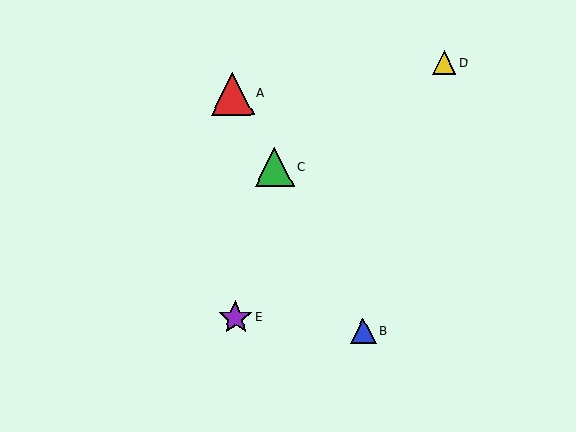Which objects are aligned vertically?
Objects A, E are aligned vertically.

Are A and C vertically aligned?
No, A is at x≈232 and C is at x≈274.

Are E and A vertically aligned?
Yes, both are at x≈235.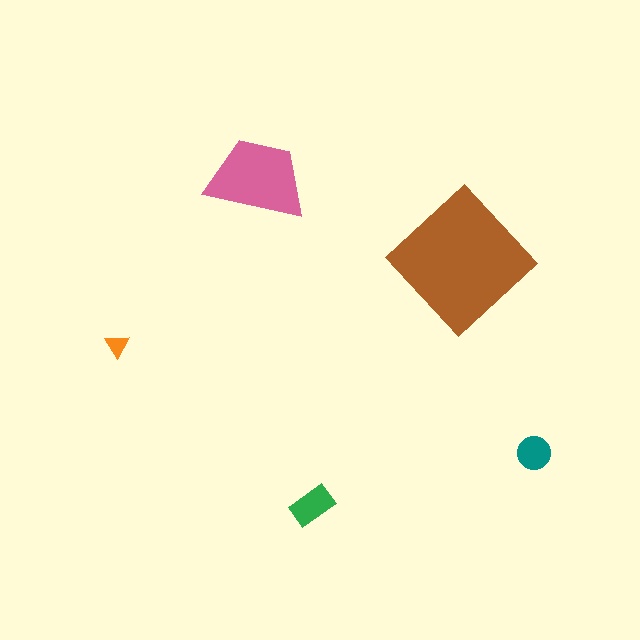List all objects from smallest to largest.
The orange triangle, the teal circle, the green rectangle, the pink trapezoid, the brown diamond.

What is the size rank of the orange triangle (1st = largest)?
5th.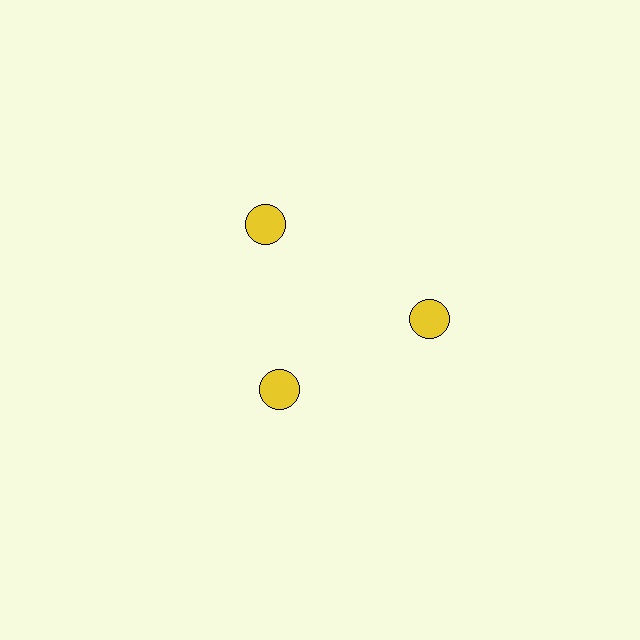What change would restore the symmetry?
The symmetry would be restored by moving it outward, back onto the ring so that all 3 circles sit at equal angles and equal distance from the center.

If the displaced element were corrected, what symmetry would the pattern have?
It would have 3-fold rotational symmetry — the pattern would map onto itself every 120 degrees.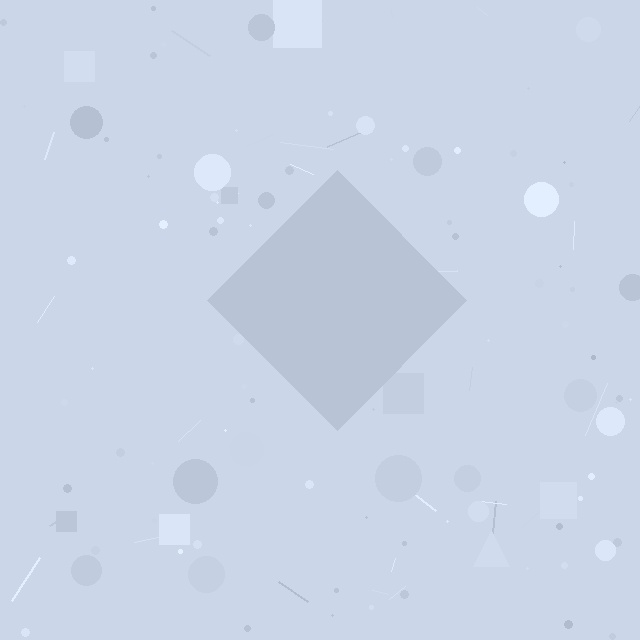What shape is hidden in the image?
A diamond is hidden in the image.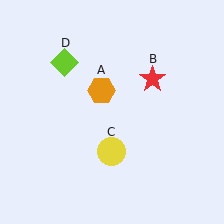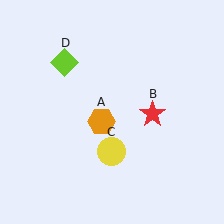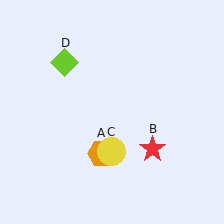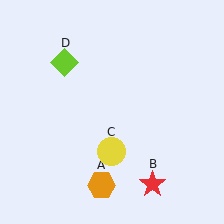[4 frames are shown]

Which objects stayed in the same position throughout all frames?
Yellow circle (object C) and lime diamond (object D) remained stationary.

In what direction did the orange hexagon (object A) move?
The orange hexagon (object A) moved down.